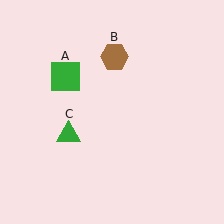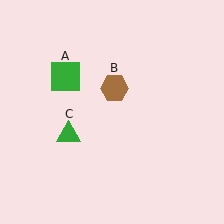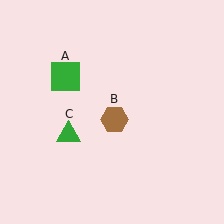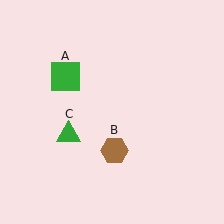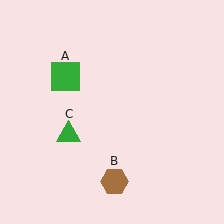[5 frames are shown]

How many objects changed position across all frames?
1 object changed position: brown hexagon (object B).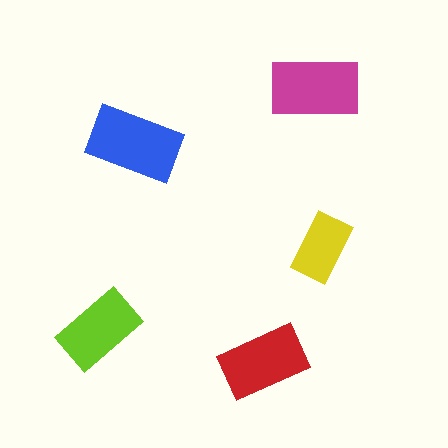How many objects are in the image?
There are 5 objects in the image.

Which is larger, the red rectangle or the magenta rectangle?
The magenta one.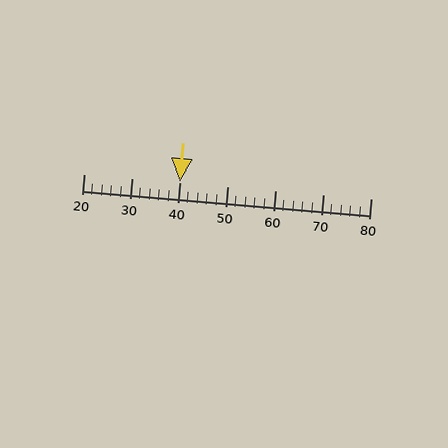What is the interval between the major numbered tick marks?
The major tick marks are spaced 10 units apart.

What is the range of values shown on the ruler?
The ruler shows values from 20 to 80.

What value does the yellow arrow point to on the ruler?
The yellow arrow points to approximately 40.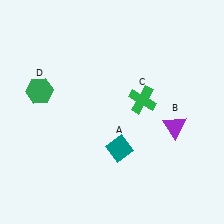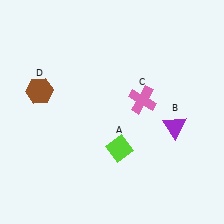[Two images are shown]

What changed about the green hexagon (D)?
In Image 1, D is green. In Image 2, it changed to brown.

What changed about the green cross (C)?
In Image 1, C is green. In Image 2, it changed to pink.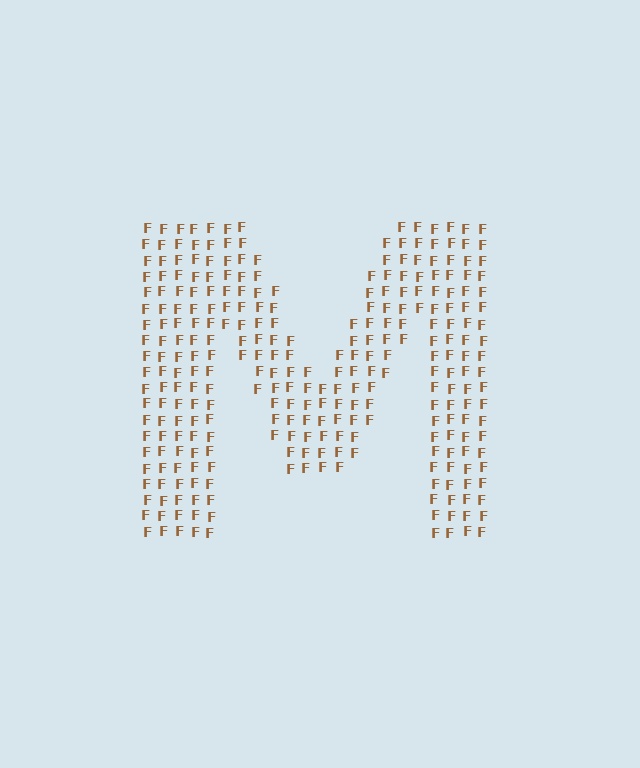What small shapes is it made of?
It is made of small letter F's.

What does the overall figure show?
The overall figure shows the letter M.